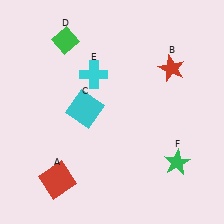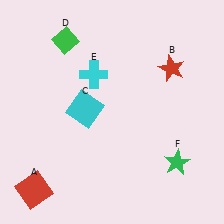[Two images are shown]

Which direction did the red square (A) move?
The red square (A) moved left.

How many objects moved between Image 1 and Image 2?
1 object moved between the two images.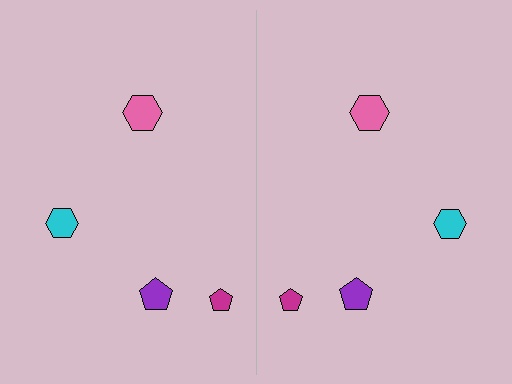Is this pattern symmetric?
Yes, this pattern has bilateral (reflection) symmetry.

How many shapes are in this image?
There are 8 shapes in this image.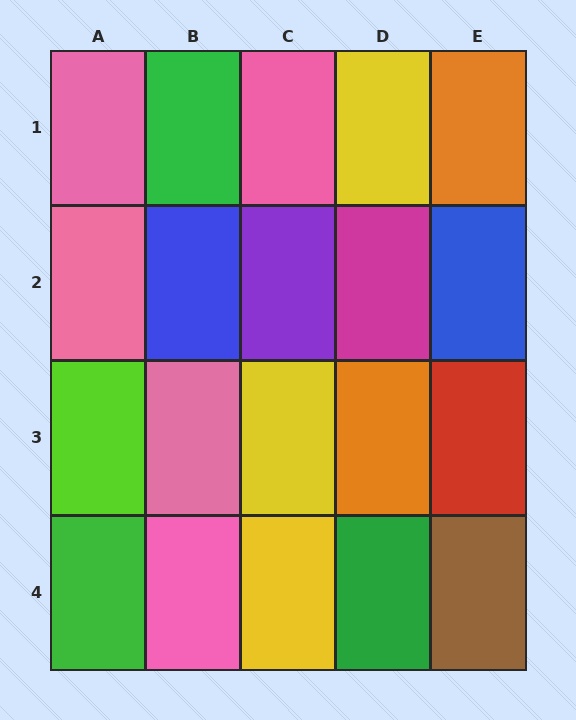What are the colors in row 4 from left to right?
Green, pink, yellow, green, brown.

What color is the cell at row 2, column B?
Blue.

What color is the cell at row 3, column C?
Yellow.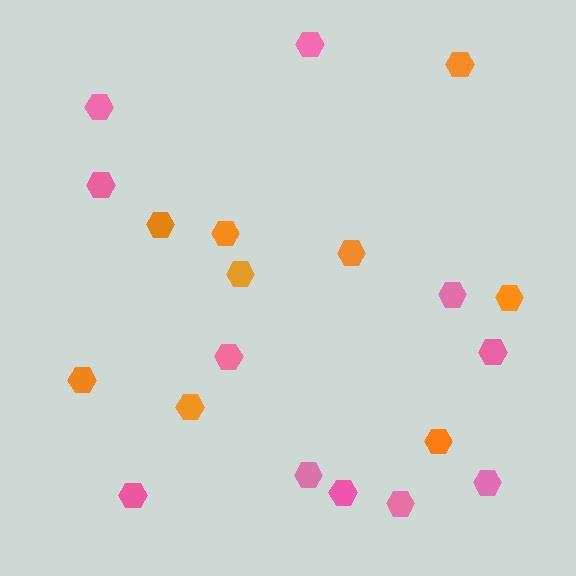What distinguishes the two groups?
There are 2 groups: one group of orange hexagons (9) and one group of pink hexagons (11).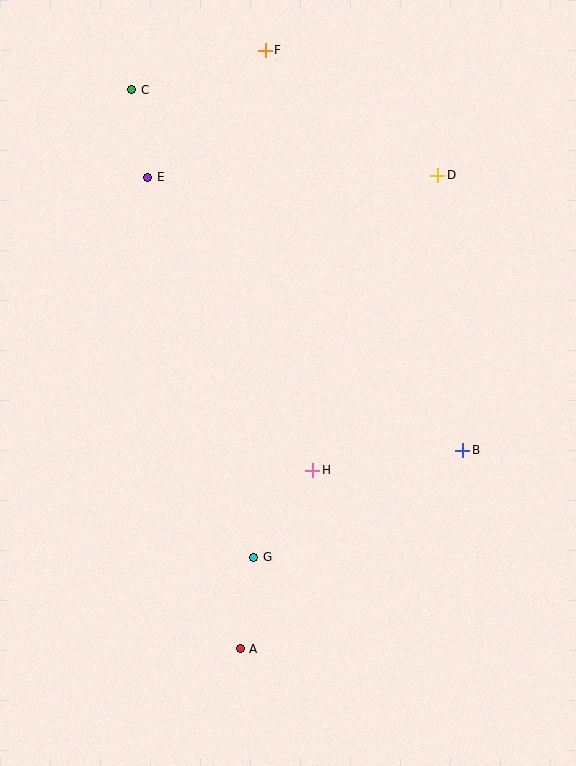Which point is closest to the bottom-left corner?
Point A is closest to the bottom-left corner.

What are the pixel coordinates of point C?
Point C is at (132, 90).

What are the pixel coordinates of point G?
Point G is at (254, 557).